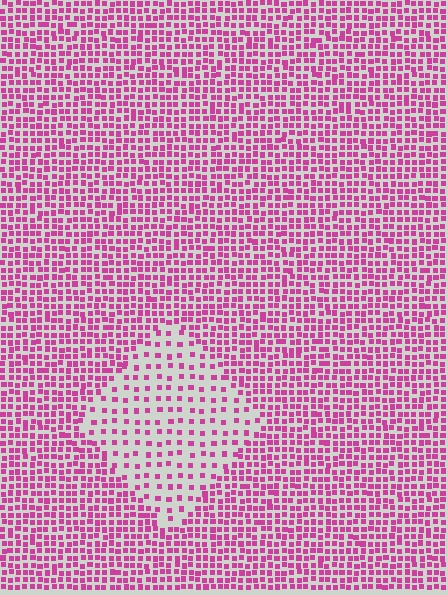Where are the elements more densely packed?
The elements are more densely packed outside the diamond boundary.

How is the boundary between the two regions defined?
The boundary is defined by a change in element density (approximately 2.3x ratio). All elements are the same color, size, and shape.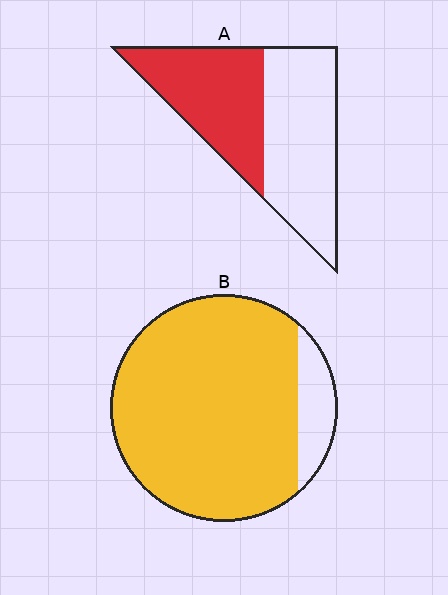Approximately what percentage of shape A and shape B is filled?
A is approximately 45% and B is approximately 90%.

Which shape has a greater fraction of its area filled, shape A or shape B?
Shape B.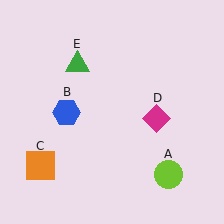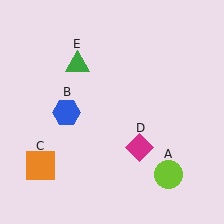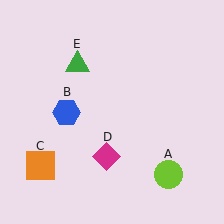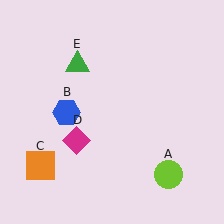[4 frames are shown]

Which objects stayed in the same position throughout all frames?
Lime circle (object A) and blue hexagon (object B) and orange square (object C) and green triangle (object E) remained stationary.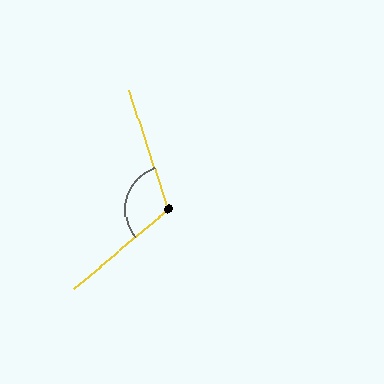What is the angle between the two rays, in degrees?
Approximately 111 degrees.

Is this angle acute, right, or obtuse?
It is obtuse.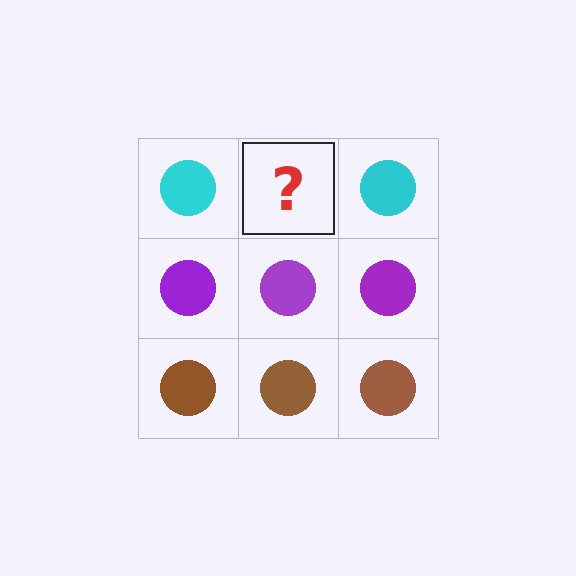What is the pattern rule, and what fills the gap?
The rule is that each row has a consistent color. The gap should be filled with a cyan circle.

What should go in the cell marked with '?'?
The missing cell should contain a cyan circle.